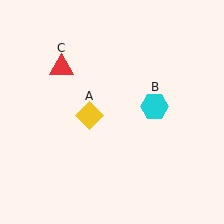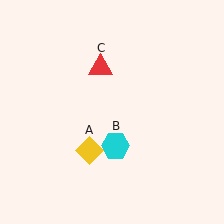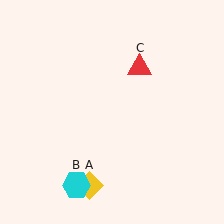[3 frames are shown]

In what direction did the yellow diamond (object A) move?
The yellow diamond (object A) moved down.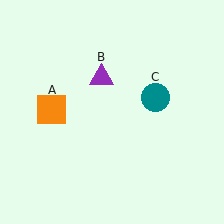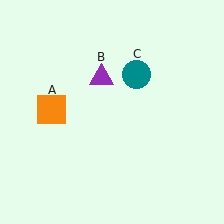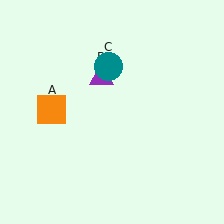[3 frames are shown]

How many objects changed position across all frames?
1 object changed position: teal circle (object C).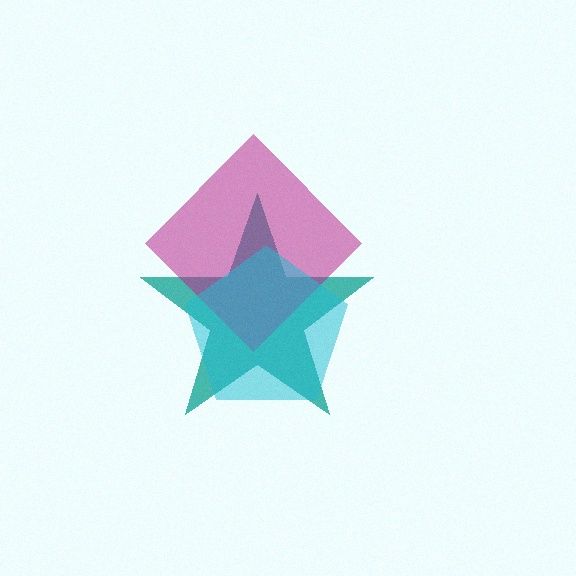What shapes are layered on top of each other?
The layered shapes are: a teal star, a magenta diamond, a cyan pentagon.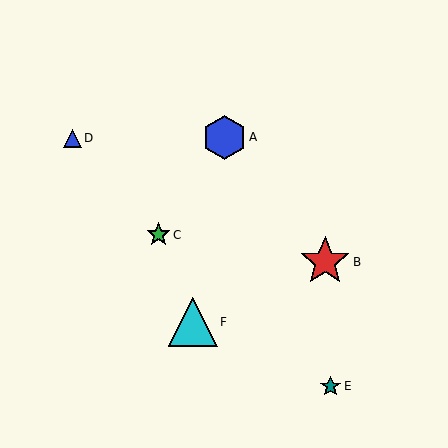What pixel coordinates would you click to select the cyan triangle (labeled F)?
Click at (193, 322) to select the cyan triangle F.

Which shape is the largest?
The red star (labeled B) is the largest.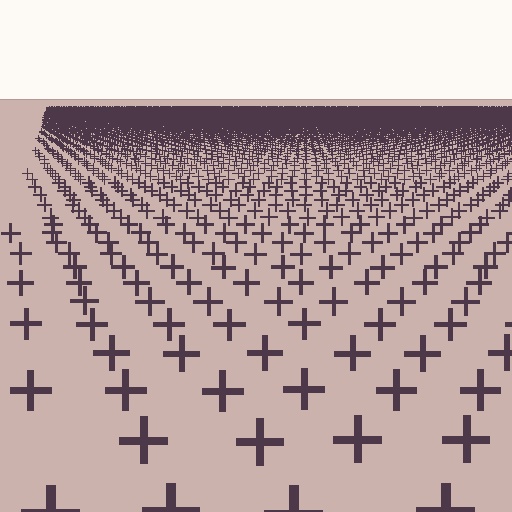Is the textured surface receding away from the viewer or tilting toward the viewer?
The surface is receding away from the viewer. Texture elements get smaller and denser toward the top.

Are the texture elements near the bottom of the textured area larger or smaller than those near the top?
Larger. Near the bottom, elements are closer to the viewer and appear at a bigger on-screen size.